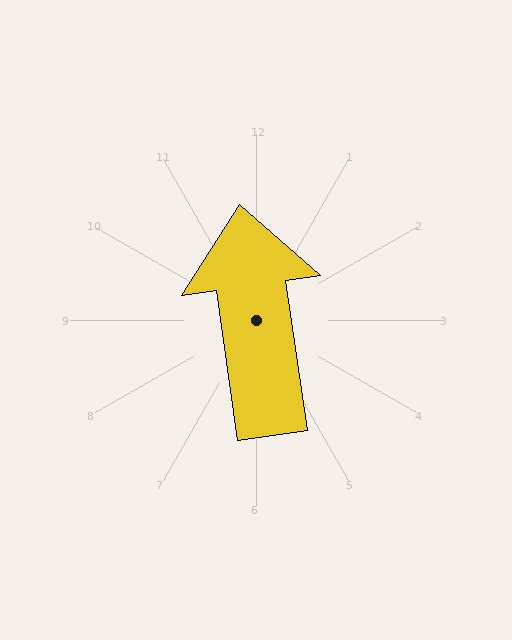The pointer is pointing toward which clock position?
Roughly 12 o'clock.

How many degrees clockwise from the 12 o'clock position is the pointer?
Approximately 352 degrees.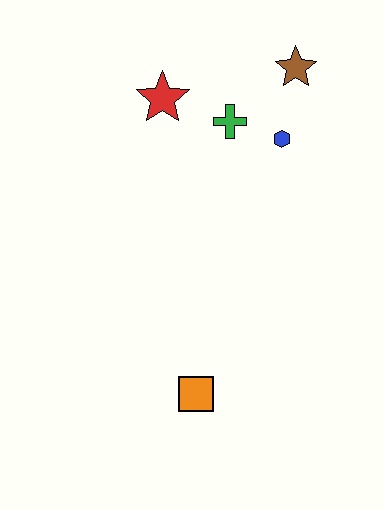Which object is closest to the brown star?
The blue hexagon is closest to the brown star.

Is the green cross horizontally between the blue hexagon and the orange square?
Yes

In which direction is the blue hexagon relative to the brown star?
The blue hexagon is below the brown star.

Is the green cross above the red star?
No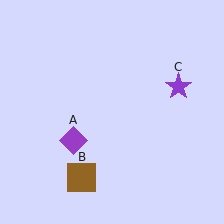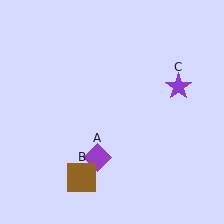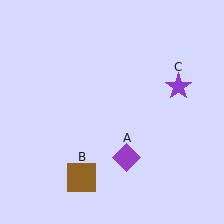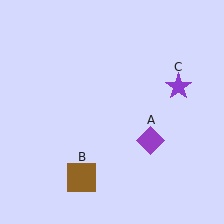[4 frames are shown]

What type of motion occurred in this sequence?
The purple diamond (object A) rotated counterclockwise around the center of the scene.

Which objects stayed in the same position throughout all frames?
Brown square (object B) and purple star (object C) remained stationary.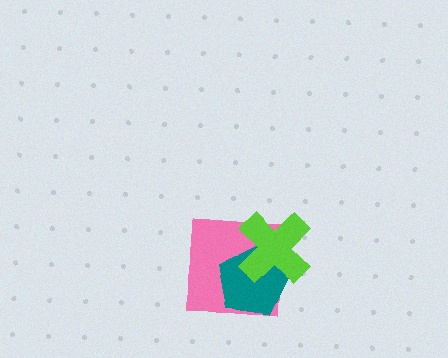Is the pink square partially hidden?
Yes, it is partially covered by another shape.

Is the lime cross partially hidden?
No, no other shape covers it.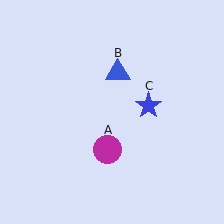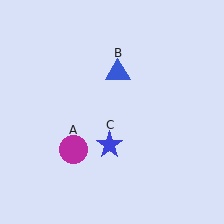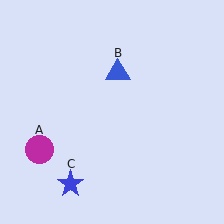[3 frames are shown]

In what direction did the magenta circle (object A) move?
The magenta circle (object A) moved left.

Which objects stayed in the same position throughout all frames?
Blue triangle (object B) remained stationary.